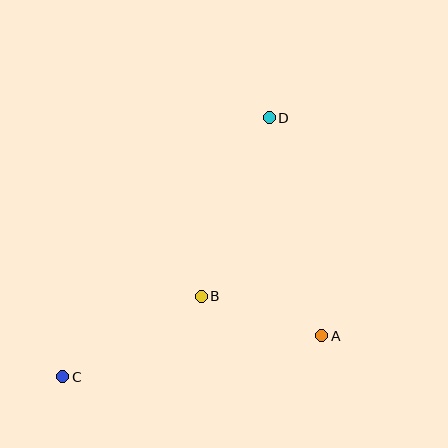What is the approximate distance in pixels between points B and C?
The distance between B and C is approximately 160 pixels.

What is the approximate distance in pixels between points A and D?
The distance between A and D is approximately 224 pixels.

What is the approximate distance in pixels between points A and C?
The distance between A and C is approximately 262 pixels.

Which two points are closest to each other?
Points A and B are closest to each other.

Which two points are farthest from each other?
Points C and D are farthest from each other.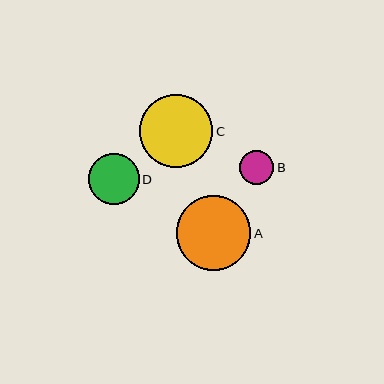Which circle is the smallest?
Circle B is the smallest with a size of approximately 34 pixels.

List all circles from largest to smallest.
From largest to smallest: A, C, D, B.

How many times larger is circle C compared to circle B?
Circle C is approximately 2.1 times the size of circle B.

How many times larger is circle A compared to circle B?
Circle A is approximately 2.2 times the size of circle B.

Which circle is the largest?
Circle A is the largest with a size of approximately 74 pixels.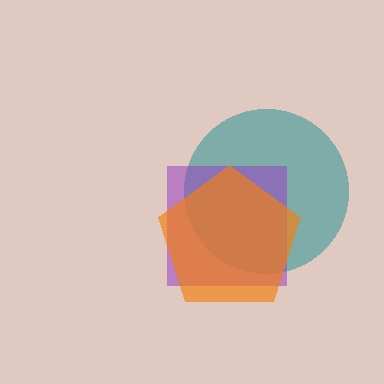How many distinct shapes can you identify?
There are 3 distinct shapes: a teal circle, a purple square, an orange pentagon.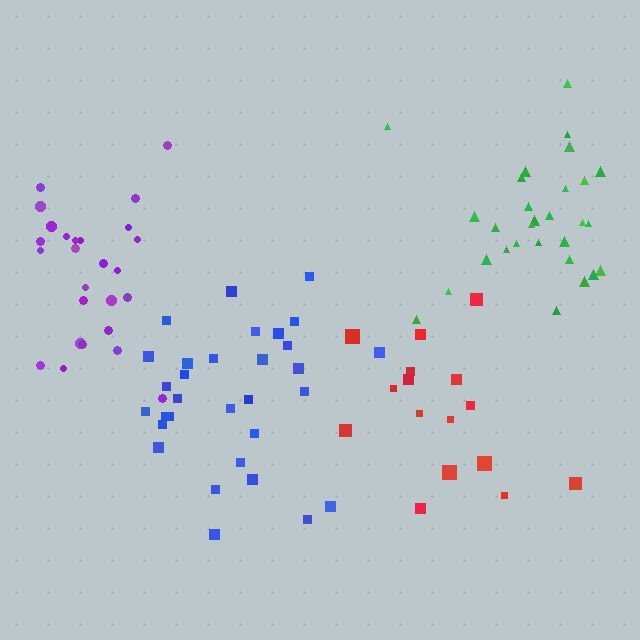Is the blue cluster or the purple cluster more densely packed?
Blue.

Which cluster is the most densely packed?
Blue.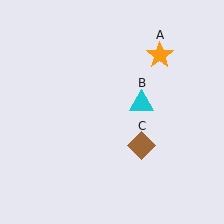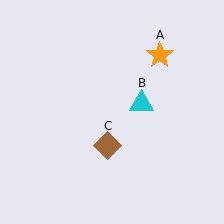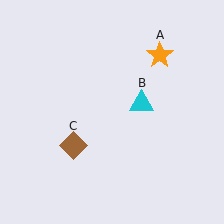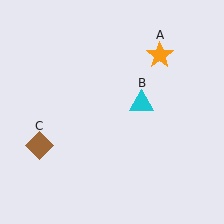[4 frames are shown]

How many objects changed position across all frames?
1 object changed position: brown diamond (object C).